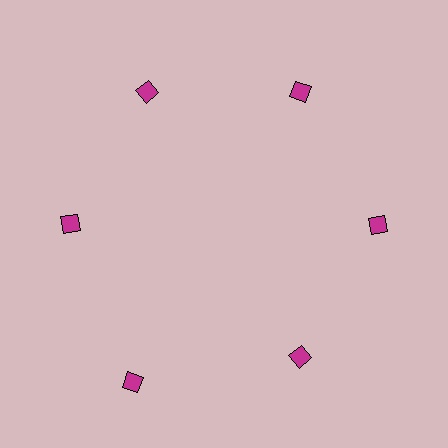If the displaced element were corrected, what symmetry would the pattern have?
It would have 6-fold rotational symmetry — the pattern would map onto itself every 60 degrees.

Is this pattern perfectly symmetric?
No. The 6 magenta diamonds are arranged in a ring, but one element near the 7 o'clock position is pushed outward from the center, breaking the 6-fold rotational symmetry.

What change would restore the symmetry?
The symmetry would be restored by moving it inward, back onto the ring so that all 6 diamonds sit at equal angles and equal distance from the center.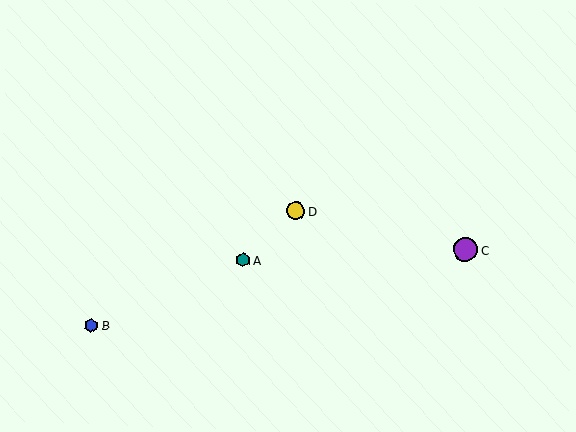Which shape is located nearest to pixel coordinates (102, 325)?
The blue hexagon (labeled B) at (91, 326) is nearest to that location.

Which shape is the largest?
The purple circle (labeled C) is the largest.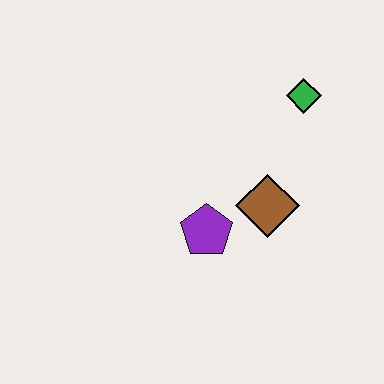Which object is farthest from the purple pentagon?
The green diamond is farthest from the purple pentagon.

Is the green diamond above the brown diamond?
Yes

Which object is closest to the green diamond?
The brown diamond is closest to the green diamond.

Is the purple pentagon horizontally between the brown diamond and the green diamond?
No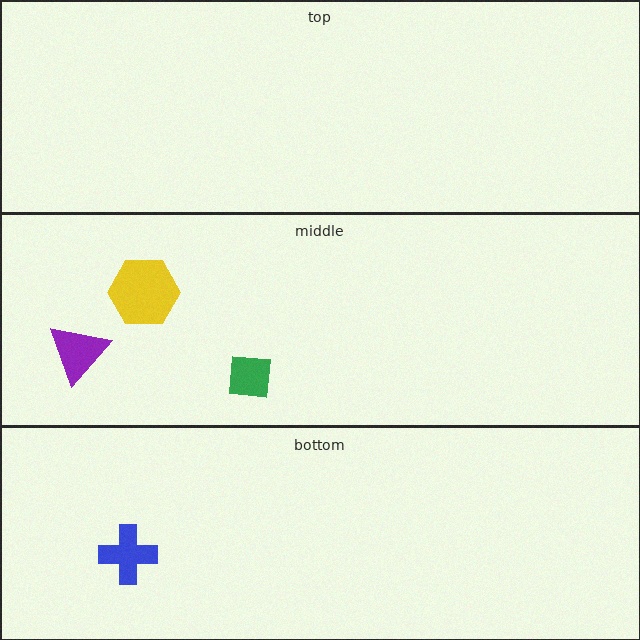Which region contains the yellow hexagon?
The middle region.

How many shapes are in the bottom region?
1.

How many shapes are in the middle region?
3.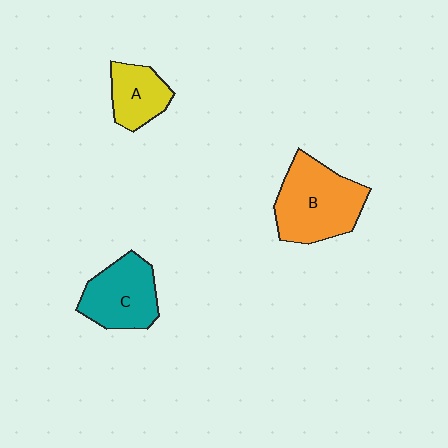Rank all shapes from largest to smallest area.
From largest to smallest: B (orange), C (teal), A (yellow).